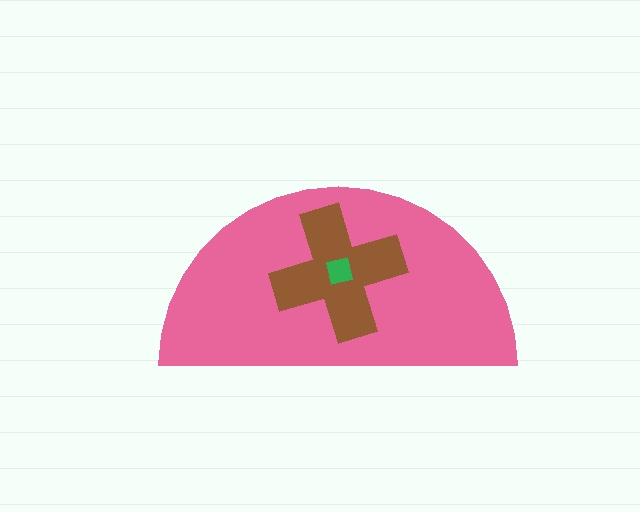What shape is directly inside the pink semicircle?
The brown cross.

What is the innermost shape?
The green square.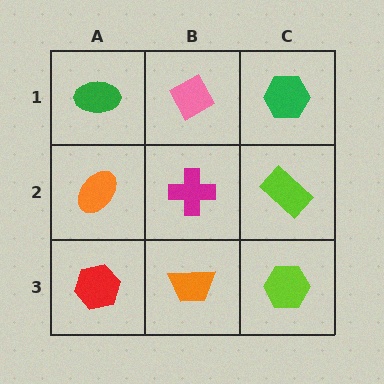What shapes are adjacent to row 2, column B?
A pink diamond (row 1, column B), an orange trapezoid (row 3, column B), an orange ellipse (row 2, column A), a lime rectangle (row 2, column C).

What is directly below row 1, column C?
A lime rectangle.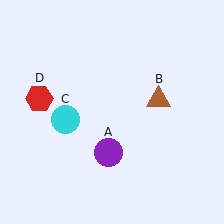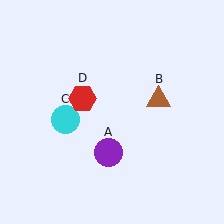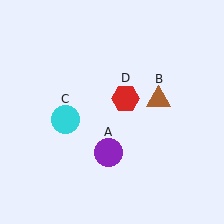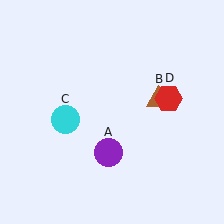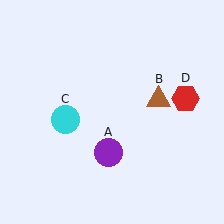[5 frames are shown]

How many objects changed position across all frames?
1 object changed position: red hexagon (object D).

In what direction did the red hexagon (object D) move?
The red hexagon (object D) moved right.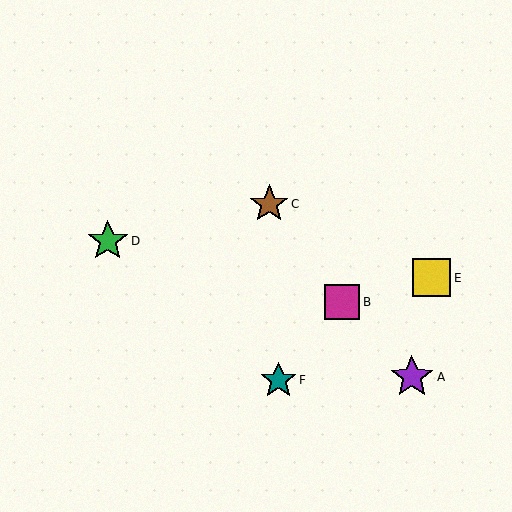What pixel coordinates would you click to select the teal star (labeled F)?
Click at (278, 380) to select the teal star F.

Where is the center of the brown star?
The center of the brown star is at (269, 204).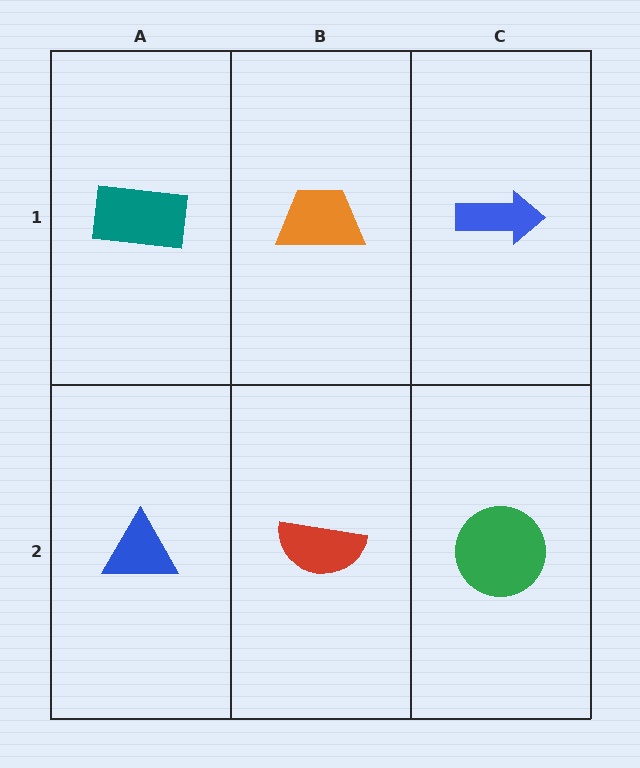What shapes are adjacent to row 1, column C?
A green circle (row 2, column C), an orange trapezoid (row 1, column B).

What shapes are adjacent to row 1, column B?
A red semicircle (row 2, column B), a teal rectangle (row 1, column A), a blue arrow (row 1, column C).